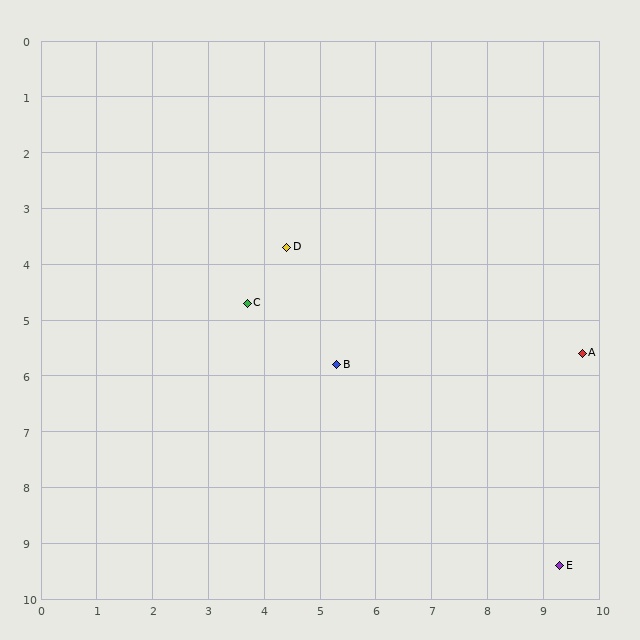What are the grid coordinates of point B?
Point B is at approximately (5.3, 5.8).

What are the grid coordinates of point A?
Point A is at approximately (9.7, 5.6).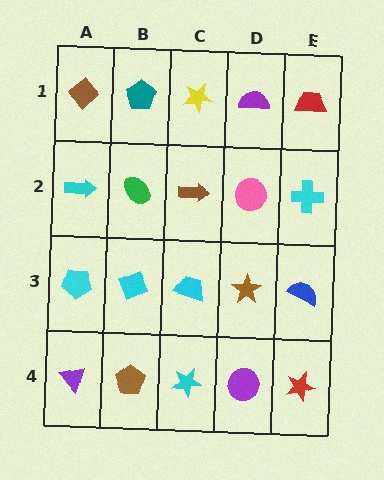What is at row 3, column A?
A cyan pentagon.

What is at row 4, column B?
A brown pentagon.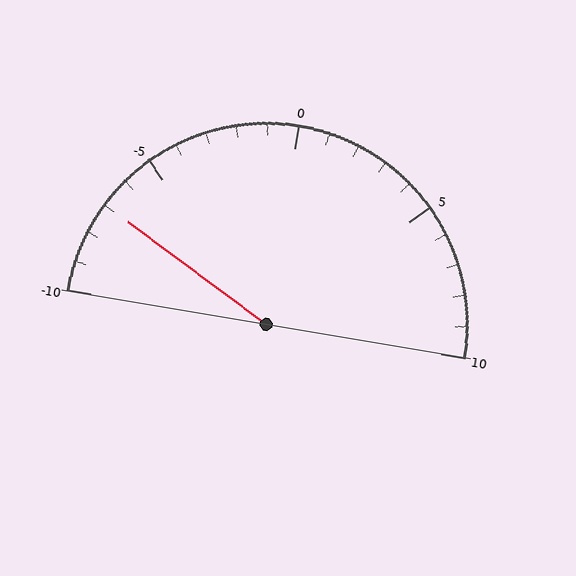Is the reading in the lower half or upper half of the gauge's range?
The reading is in the lower half of the range (-10 to 10).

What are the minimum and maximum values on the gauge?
The gauge ranges from -10 to 10.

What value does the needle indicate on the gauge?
The needle indicates approximately -7.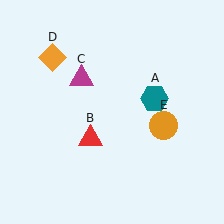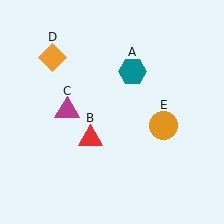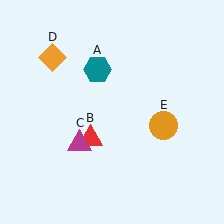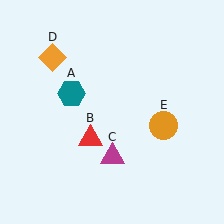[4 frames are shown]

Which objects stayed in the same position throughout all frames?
Red triangle (object B) and orange diamond (object D) and orange circle (object E) remained stationary.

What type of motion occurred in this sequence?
The teal hexagon (object A), magenta triangle (object C) rotated counterclockwise around the center of the scene.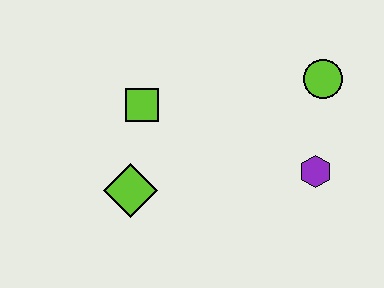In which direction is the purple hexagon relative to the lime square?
The purple hexagon is to the right of the lime square.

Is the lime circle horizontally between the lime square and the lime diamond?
No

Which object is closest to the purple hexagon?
The lime circle is closest to the purple hexagon.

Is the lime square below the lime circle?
Yes